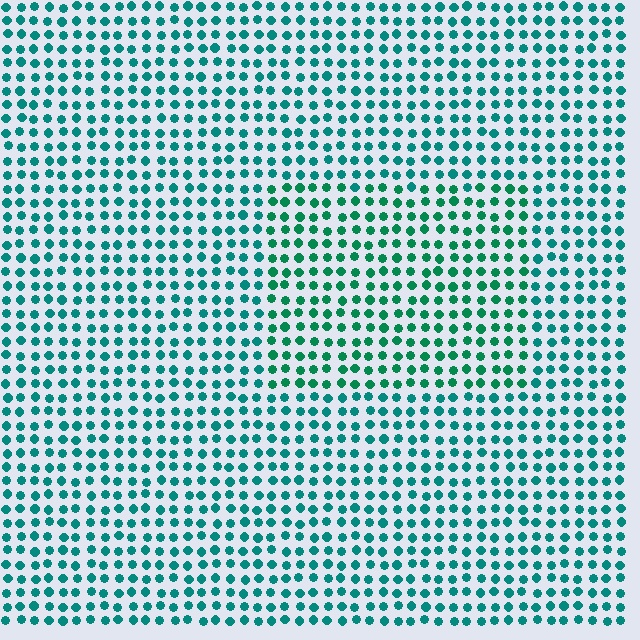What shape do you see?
I see a rectangle.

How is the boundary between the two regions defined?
The boundary is defined purely by a slight shift in hue (about 21 degrees). Spacing, size, and orientation are identical on both sides.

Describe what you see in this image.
The image is filled with small teal elements in a uniform arrangement. A rectangle-shaped region is visible where the elements are tinted to a slightly different hue, forming a subtle color boundary.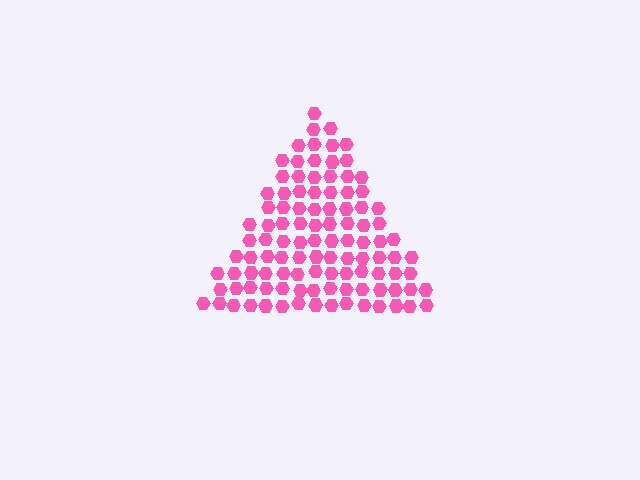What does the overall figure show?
The overall figure shows a triangle.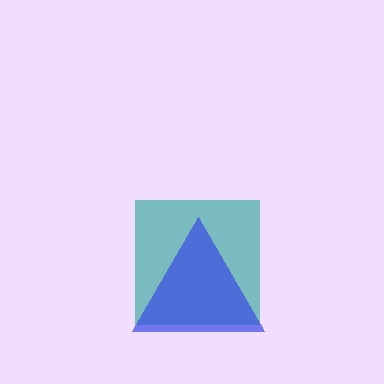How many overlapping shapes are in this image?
There are 2 overlapping shapes in the image.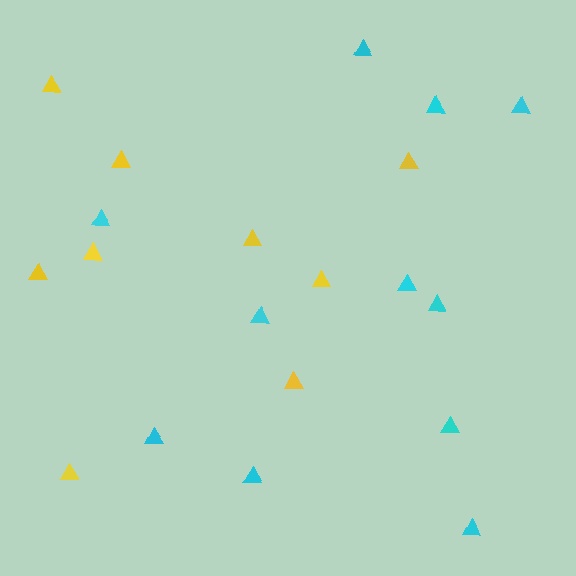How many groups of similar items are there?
There are 2 groups: one group of yellow triangles (9) and one group of cyan triangles (11).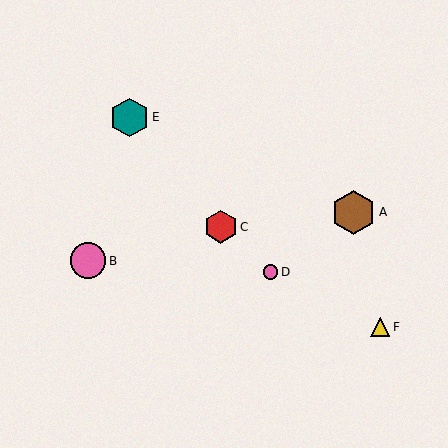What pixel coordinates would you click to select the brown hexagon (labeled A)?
Click at (354, 212) to select the brown hexagon A.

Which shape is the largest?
The brown hexagon (labeled A) is the largest.